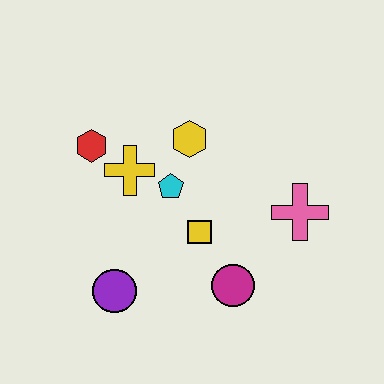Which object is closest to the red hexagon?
The yellow cross is closest to the red hexagon.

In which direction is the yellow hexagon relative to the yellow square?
The yellow hexagon is above the yellow square.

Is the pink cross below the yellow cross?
Yes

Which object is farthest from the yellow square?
The red hexagon is farthest from the yellow square.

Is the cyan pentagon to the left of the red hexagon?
No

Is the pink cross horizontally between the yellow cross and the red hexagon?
No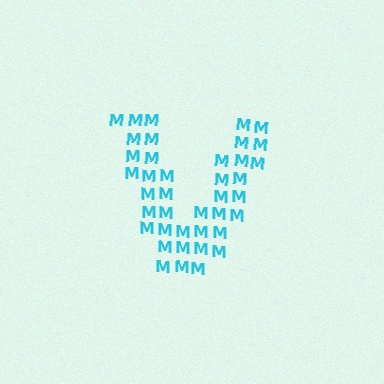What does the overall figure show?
The overall figure shows the letter V.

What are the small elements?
The small elements are letter M's.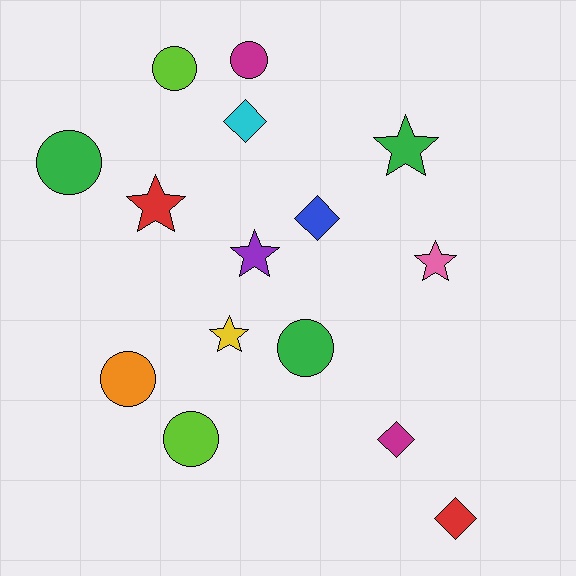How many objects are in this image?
There are 15 objects.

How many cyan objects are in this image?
There is 1 cyan object.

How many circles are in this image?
There are 6 circles.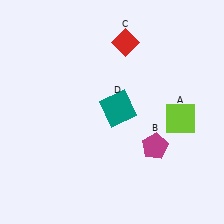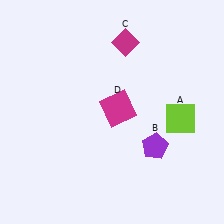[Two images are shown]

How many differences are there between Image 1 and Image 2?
There are 3 differences between the two images.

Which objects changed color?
B changed from magenta to purple. C changed from red to magenta. D changed from teal to magenta.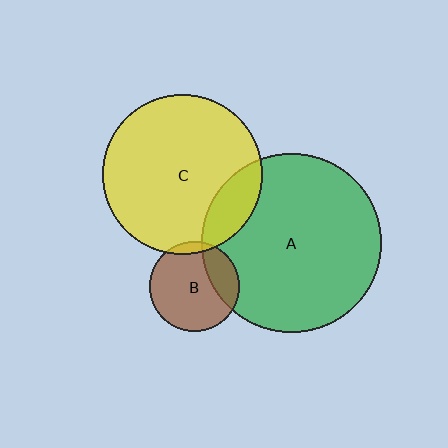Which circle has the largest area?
Circle A (green).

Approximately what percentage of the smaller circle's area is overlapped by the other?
Approximately 25%.